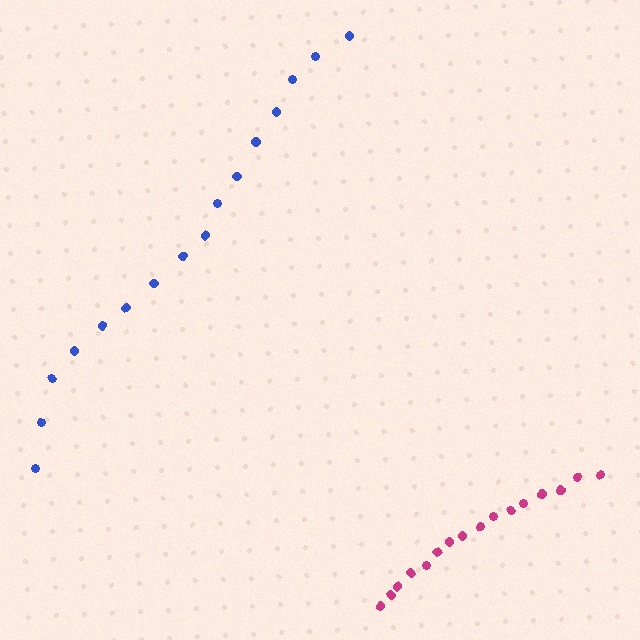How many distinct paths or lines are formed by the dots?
There are 2 distinct paths.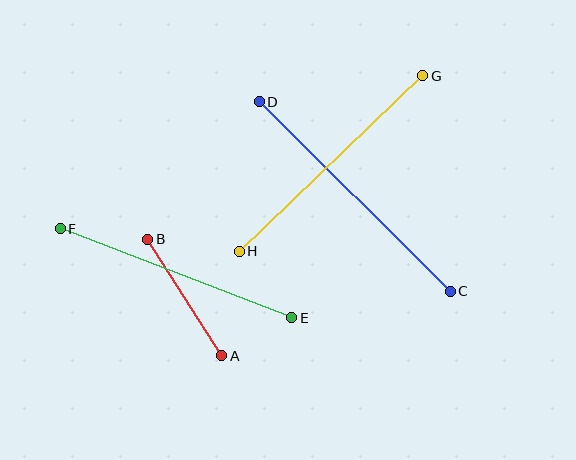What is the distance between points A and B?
The distance is approximately 138 pixels.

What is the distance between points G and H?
The distance is approximately 254 pixels.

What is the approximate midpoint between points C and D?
The midpoint is at approximately (355, 197) pixels.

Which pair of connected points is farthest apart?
Points C and D are farthest apart.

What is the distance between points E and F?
The distance is approximately 248 pixels.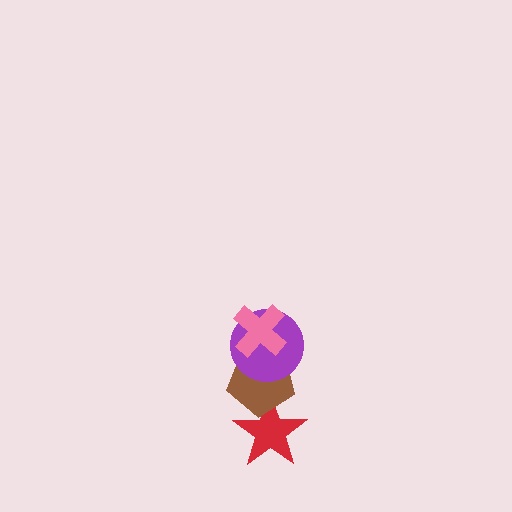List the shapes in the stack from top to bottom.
From top to bottom: the pink cross, the purple circle, the brown pentagon, the red star.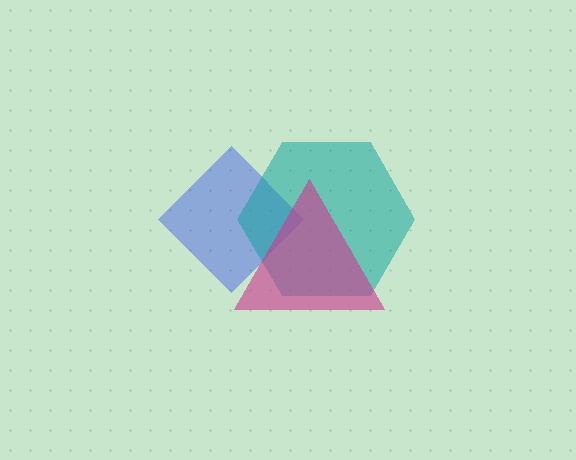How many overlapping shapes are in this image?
There are 3 overlapping shapes in the image.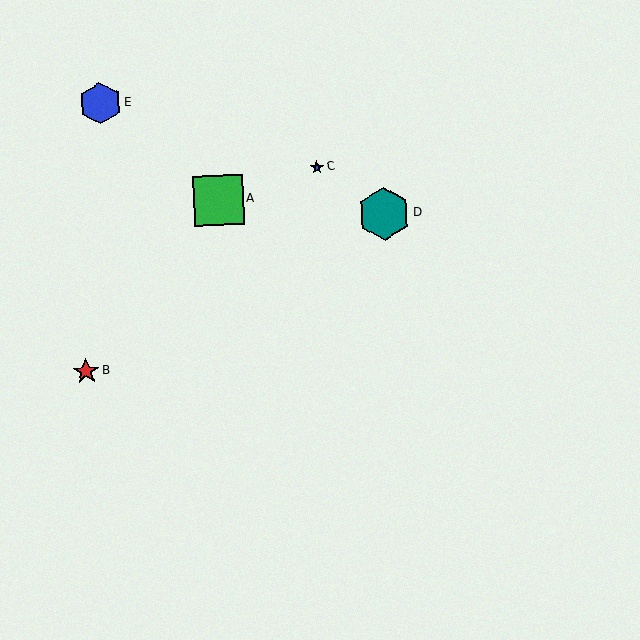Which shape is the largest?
The teal hexagon (labeled D) is the largest.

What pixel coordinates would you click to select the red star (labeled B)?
Click at (86, 371) to select the red star B.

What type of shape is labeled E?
Shape E is a blue hexagon.